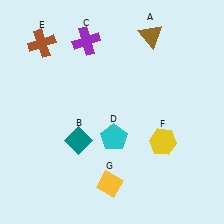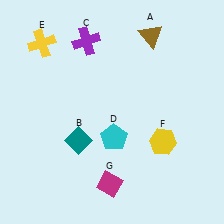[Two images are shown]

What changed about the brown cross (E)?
In Image 1, E is brown. In Image 2, it changed to yellow.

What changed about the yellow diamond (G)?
In Image 1, G is yellow. In Image 2, it changed to magenta.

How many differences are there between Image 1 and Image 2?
There are 2 differences between the two images.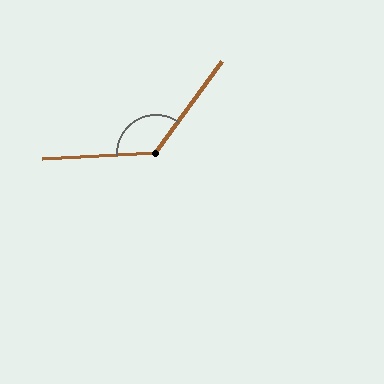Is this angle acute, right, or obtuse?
It is obtuse.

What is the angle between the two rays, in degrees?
Approximately 129 degrees.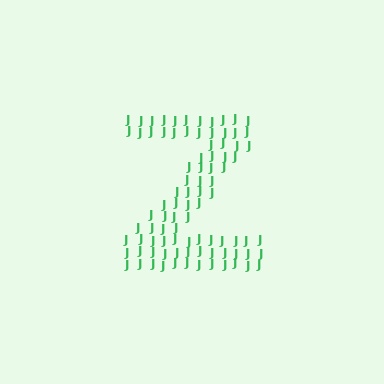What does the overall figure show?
The overall figure shows the letter Z.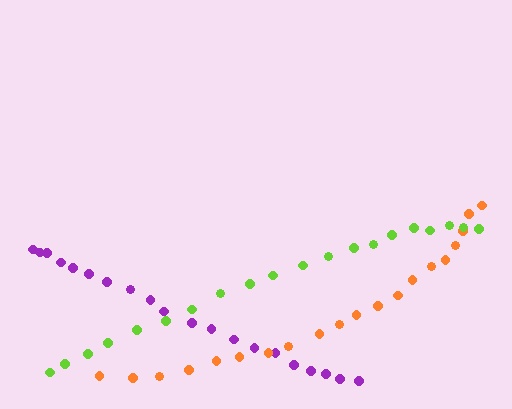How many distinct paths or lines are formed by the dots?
There are 3 distinct paths.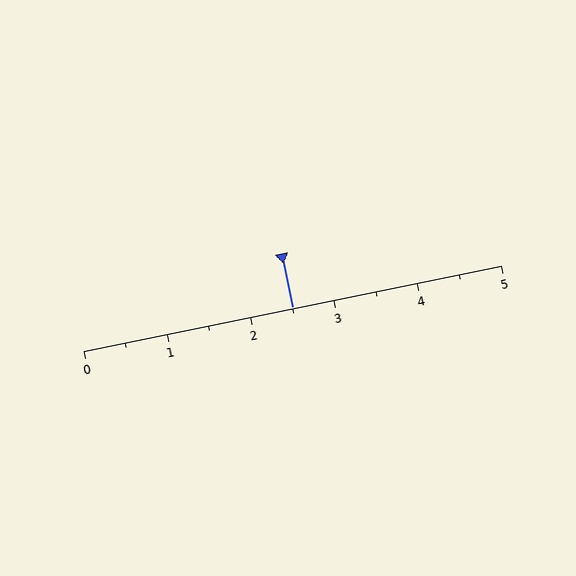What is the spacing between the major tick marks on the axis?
The major ticks are spaced 1 apart.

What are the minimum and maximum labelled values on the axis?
The axis runs from 0 to 5.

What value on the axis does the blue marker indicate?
The marker indicates approximately 2.5.